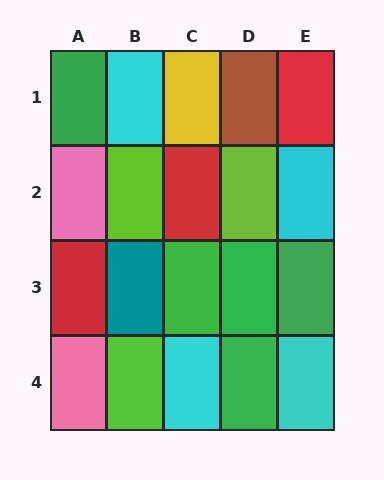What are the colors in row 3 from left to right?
Red, teal, green, green, green.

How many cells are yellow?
1 cell is yellow.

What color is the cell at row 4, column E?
Cyan.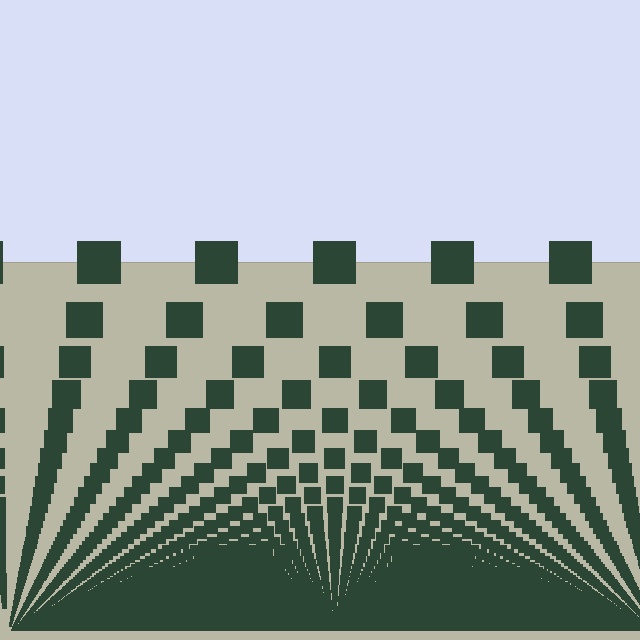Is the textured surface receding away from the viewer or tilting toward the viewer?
The surface appears to tilt toward the viewer. Texture elements get larger and sparser toward the top.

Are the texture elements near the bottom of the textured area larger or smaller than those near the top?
Smaller. The gradient is inverted — elements near the bottom are smaller and denser.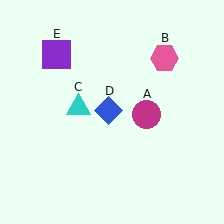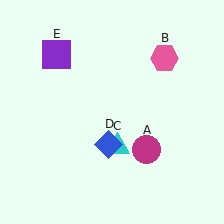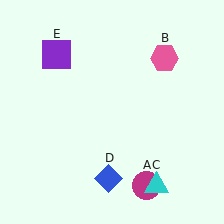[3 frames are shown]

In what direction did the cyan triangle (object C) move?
The cyan triangle (object C) moved down and to the right.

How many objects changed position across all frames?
3 objects changed position: magenta circle (object A), cyan triangle (object C), blue diamond (object D).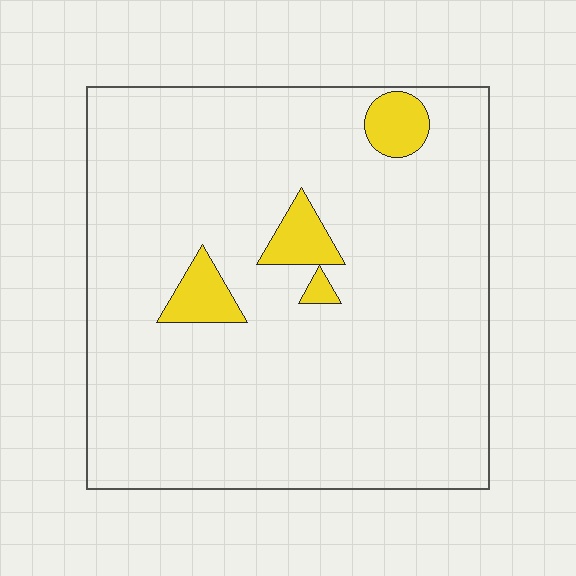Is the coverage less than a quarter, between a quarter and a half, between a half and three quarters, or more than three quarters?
Less than a quarter.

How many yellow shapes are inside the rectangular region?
4.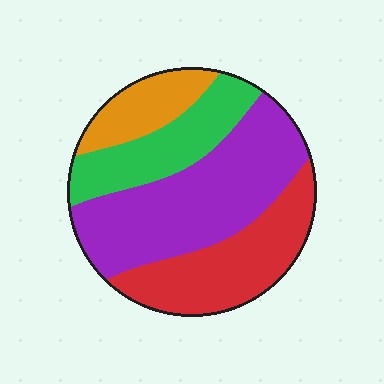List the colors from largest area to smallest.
From largest to smallest: purple, red, green, orange.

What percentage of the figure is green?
Green covers 20% of the figure.